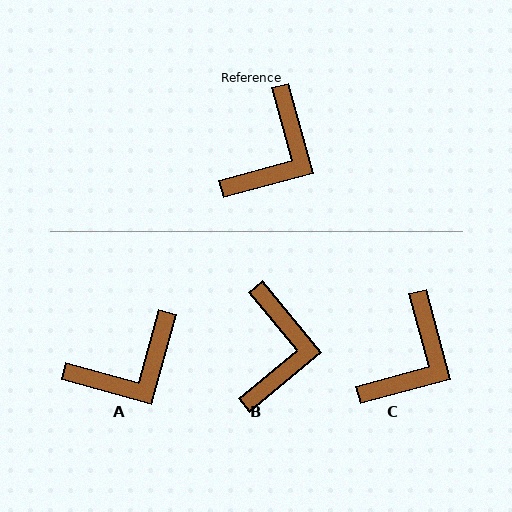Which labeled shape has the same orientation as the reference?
C.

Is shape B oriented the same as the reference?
No, it is off by about 24 degrees.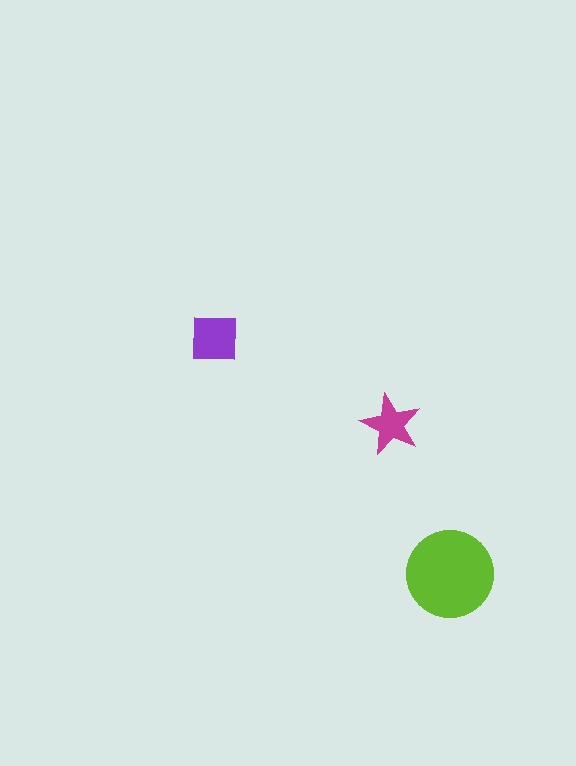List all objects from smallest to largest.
The magenta star, the purple square, the lime circle.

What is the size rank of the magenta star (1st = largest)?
3rd.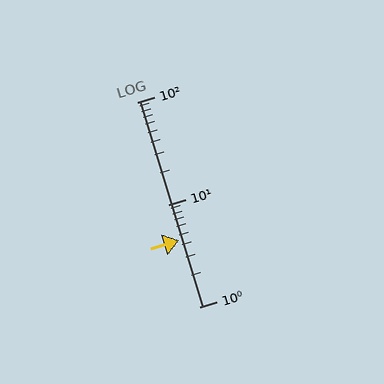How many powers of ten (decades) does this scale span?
The scale spans 2 decades, from 1 to 100.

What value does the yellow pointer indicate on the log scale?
The pointer indicates approximately 4.5.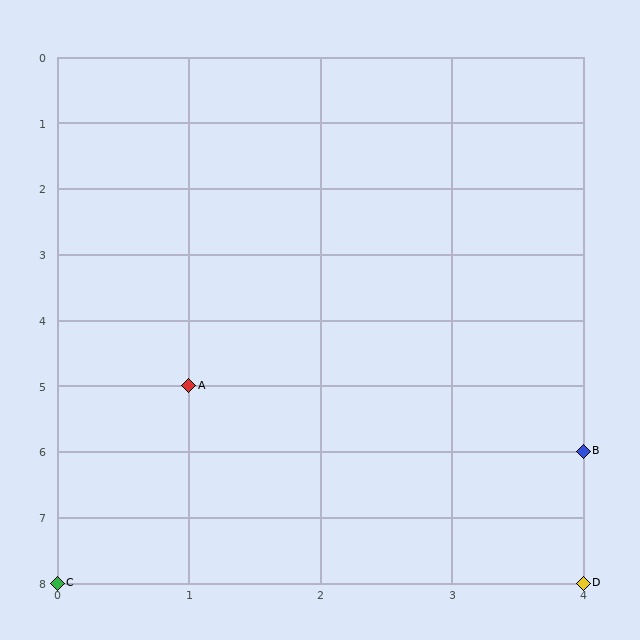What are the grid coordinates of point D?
Point D is at grid coordinates (4, 8).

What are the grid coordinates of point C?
Point C is at grid coordinates (0, 8).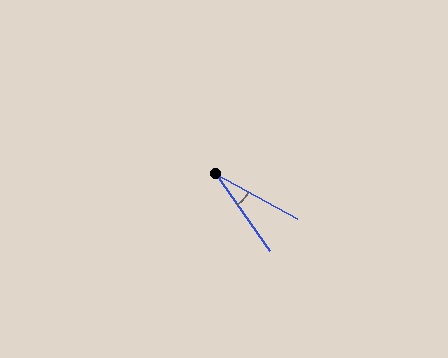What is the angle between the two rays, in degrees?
Approximately 26 degrees.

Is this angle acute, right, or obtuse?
It is acute.